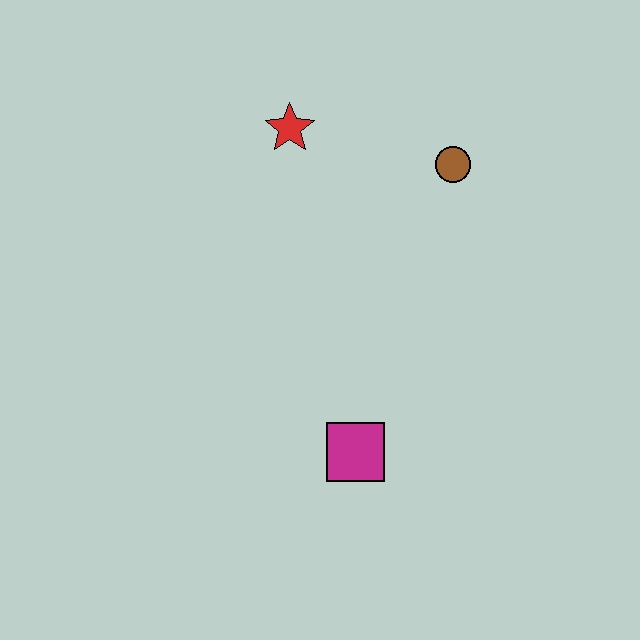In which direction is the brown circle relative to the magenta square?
The brown circle is above the magenta square.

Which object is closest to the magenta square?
The brown circle is closest to the magenta square.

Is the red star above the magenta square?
Yes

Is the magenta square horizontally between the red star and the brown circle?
Yes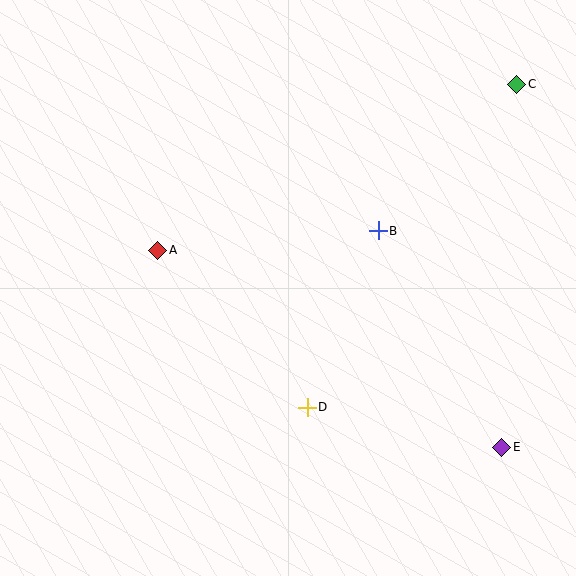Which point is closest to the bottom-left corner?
Point D is closest to the bottom-left corner.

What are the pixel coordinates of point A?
Point A is at (158, 250).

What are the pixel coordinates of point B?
Point B is at (378, 231).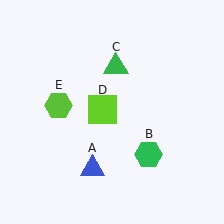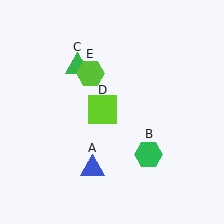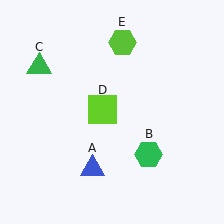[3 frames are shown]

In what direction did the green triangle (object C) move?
The green triangle (object C) moved left.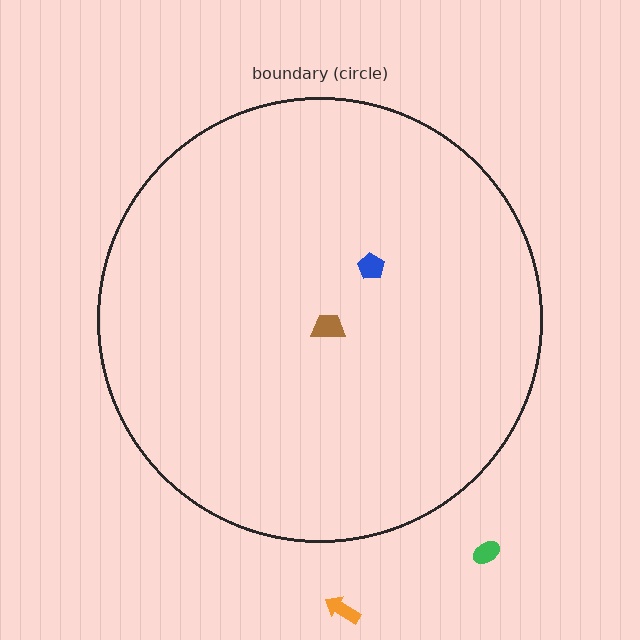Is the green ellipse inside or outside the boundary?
Outside.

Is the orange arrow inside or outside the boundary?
Outside.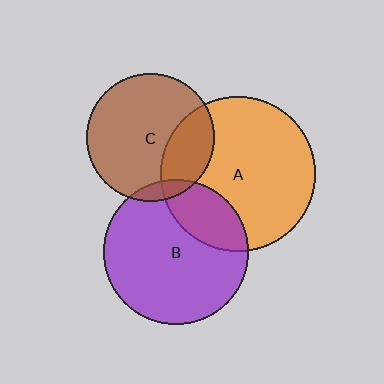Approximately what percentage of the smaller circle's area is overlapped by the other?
Approximately 25%.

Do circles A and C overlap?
Yes.